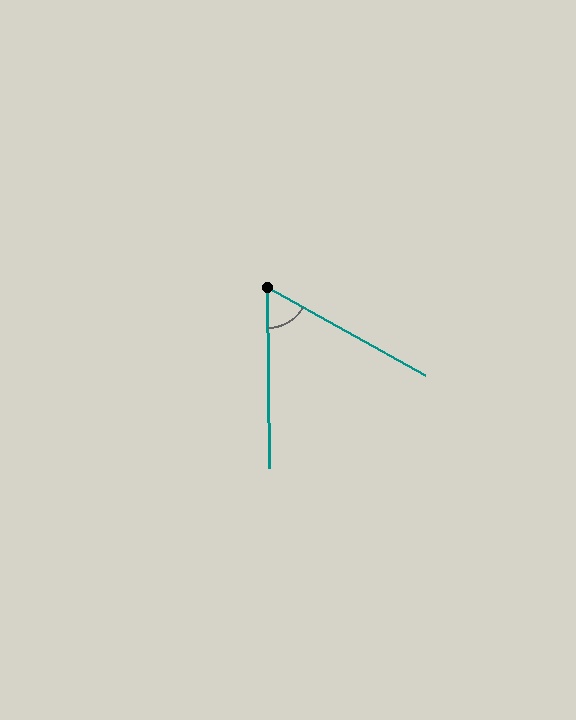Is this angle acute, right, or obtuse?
It is acute.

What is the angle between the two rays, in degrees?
Approximately 60 degrees.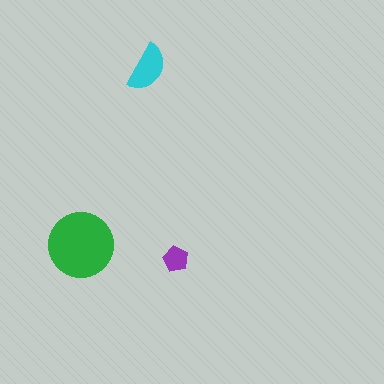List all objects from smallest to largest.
The purple pentagon, the cyan semicircle, the green circle.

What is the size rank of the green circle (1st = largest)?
1st.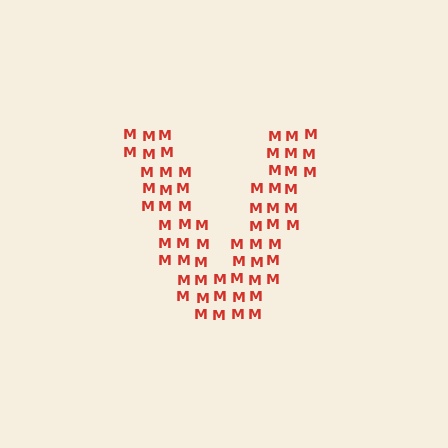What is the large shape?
The large shape is the letter V.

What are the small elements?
The small elements are letter M's.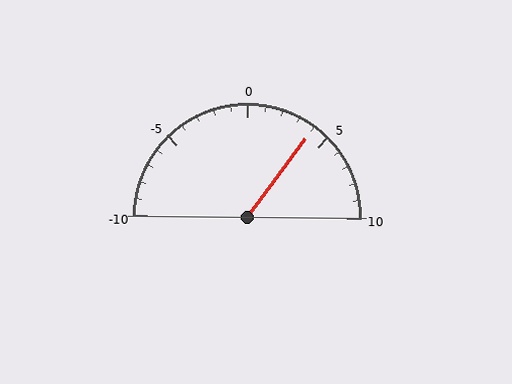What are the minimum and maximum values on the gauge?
The gauge ranges from -10 to 10.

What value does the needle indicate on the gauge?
The needle indicates approximately 4.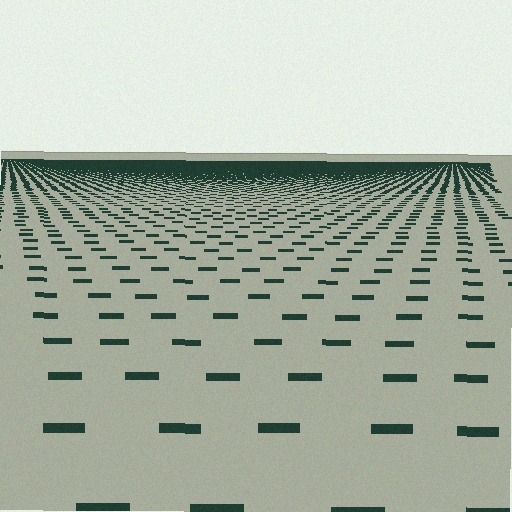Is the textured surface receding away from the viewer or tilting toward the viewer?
The surface is receding away from the viewer. Texture elements get smaller and denser toward the top.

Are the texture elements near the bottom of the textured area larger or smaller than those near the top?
Larger. Near the bottom, elements are closer to the viewer and appear at a bigger on-screen size.